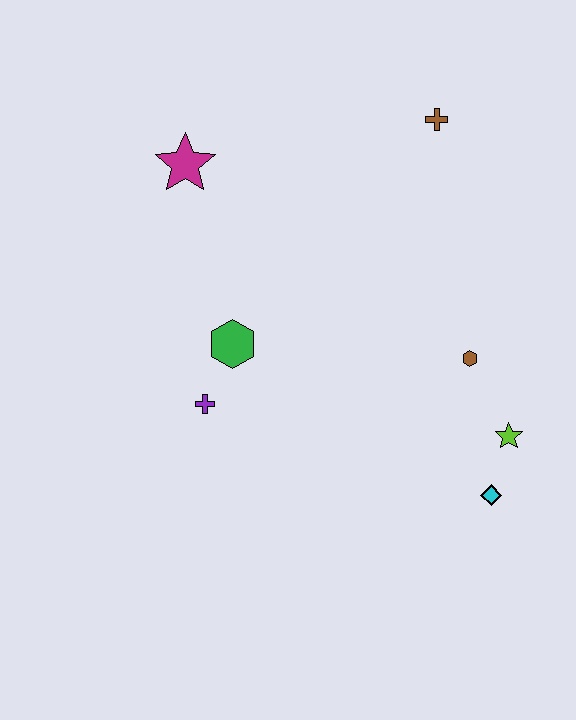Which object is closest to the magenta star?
The green hexagon is closest to the magenta star.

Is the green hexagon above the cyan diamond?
Yes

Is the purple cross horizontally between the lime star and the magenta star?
Yes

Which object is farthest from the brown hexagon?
The magenta star is farthest from the brown hexagon.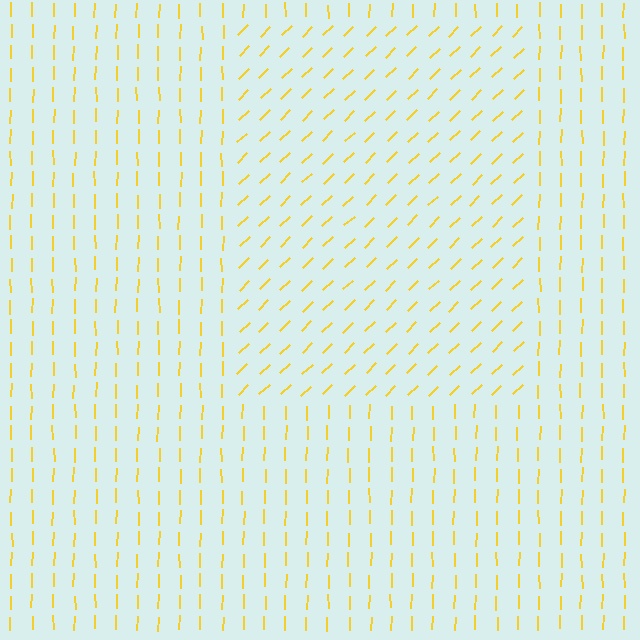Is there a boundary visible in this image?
Yes, there is a texture boundary formed by a change in line orientation.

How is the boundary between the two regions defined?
The boundary is defined purely by a change in line orientation (approximately 45 degrees difference). All lines are the same color and thickness.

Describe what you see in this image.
The image is filled with small yellow line segments. A rectangle region in the image has lines oriented differently from the surrounding lines, creating a visible texture boundary.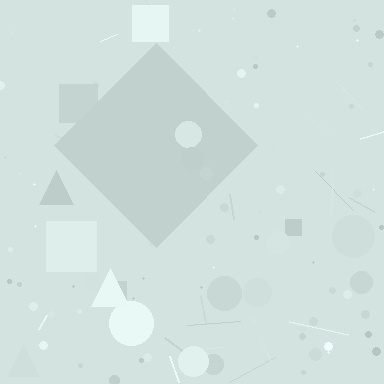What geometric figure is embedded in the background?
A diamond is embedded in the background.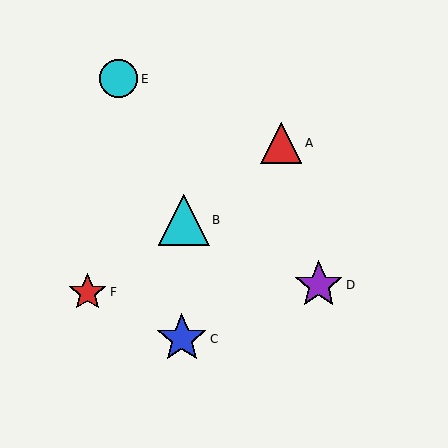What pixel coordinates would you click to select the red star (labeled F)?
Click at (87, 292) to select the red star F.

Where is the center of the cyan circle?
The center of the cyan circle is at (119, 79).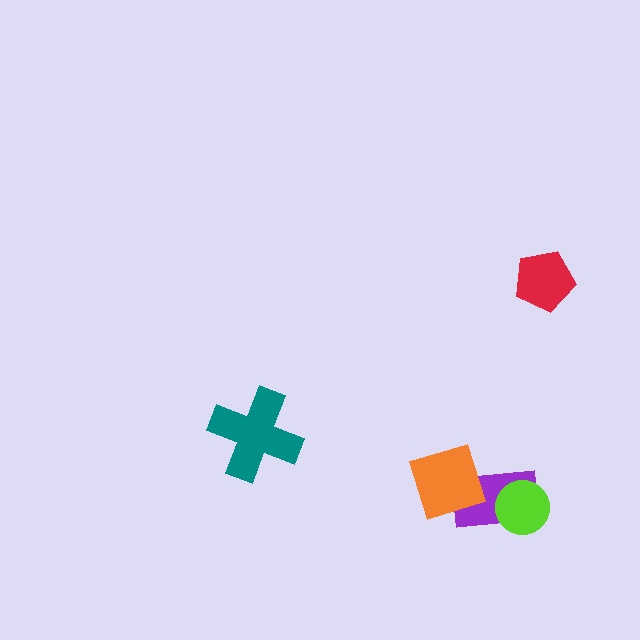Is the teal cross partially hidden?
No, no other shape covers it.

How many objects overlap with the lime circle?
1 object overlaps with the lime circle.